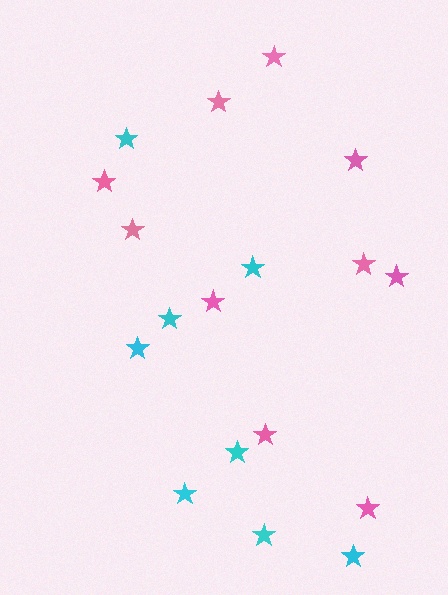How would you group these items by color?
There are 2 groups: one group of pink stars (10) and one group of cyan stars (8).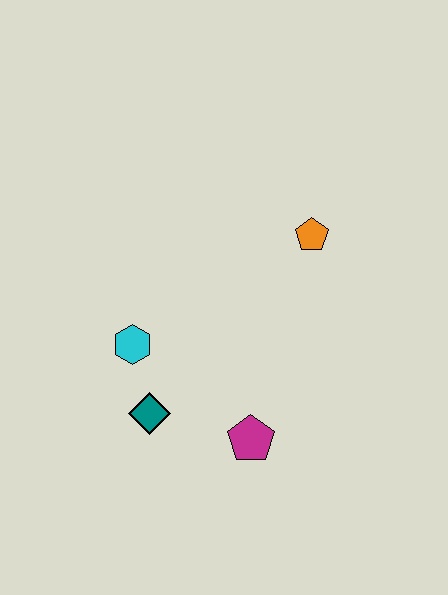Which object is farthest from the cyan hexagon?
The orange pentagon is farthest from the cyan hexagon.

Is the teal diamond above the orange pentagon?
No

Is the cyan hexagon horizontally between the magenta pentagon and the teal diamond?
No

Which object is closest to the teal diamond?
The cyan hexagon is closest to the teal diamond.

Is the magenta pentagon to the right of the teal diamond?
Yes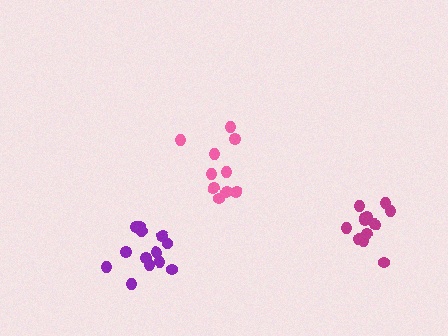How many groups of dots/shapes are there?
There are 3 groups.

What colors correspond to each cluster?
The clusters are colored: pink, purple, magenta.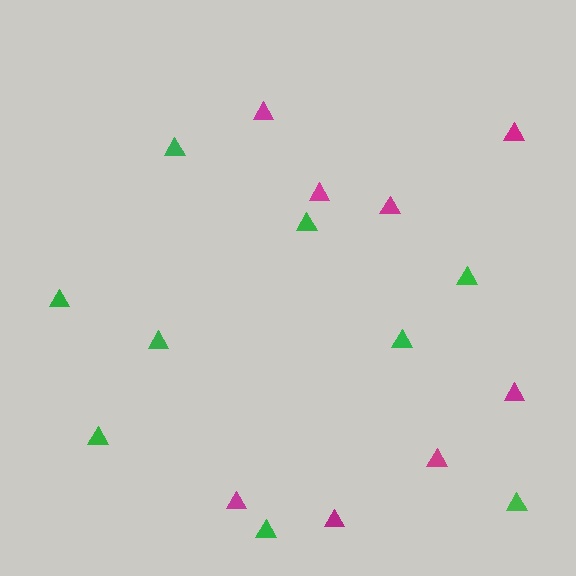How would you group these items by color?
There are 2 groups: one group of magenta triangles (8) and one group of green triangles (9).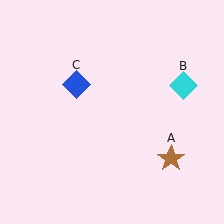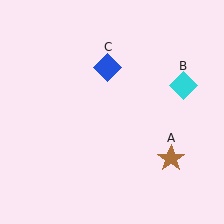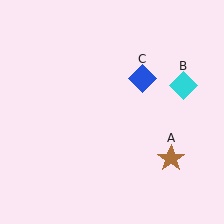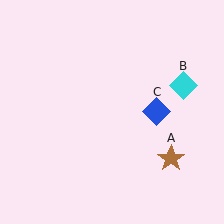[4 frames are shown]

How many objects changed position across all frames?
1 object changed position: blue diamond (object C).